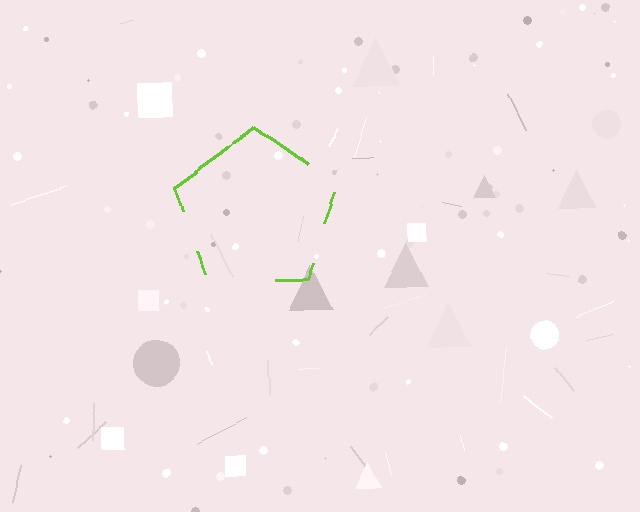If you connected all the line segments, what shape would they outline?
They would outline a pentagon.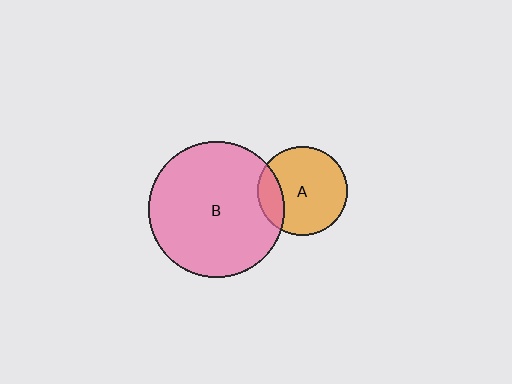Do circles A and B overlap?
Yes.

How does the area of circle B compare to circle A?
Approximately 2.3 times.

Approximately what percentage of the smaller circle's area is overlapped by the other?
Approximately 20%.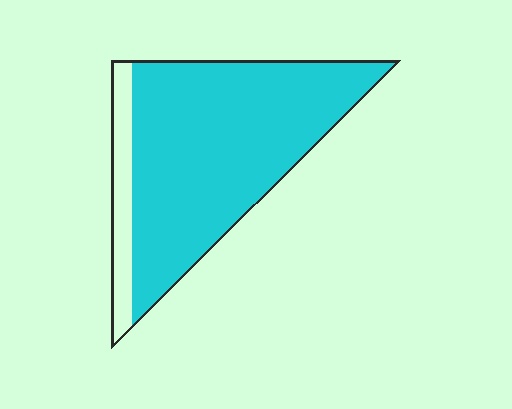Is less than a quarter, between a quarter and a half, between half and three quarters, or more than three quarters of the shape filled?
More than three quarters.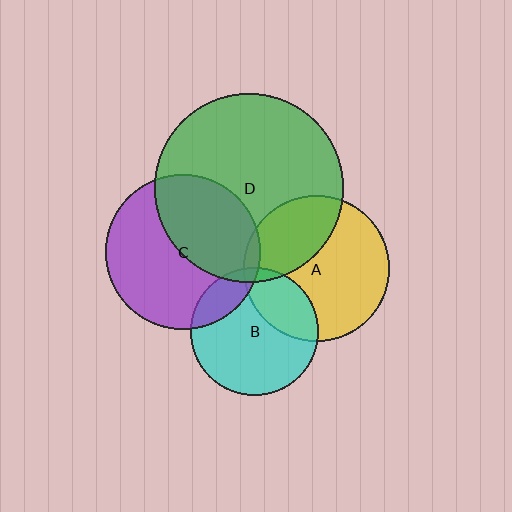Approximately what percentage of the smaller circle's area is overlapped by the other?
Approximately 30%.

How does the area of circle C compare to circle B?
Approximately 1.5 times.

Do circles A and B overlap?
Yes.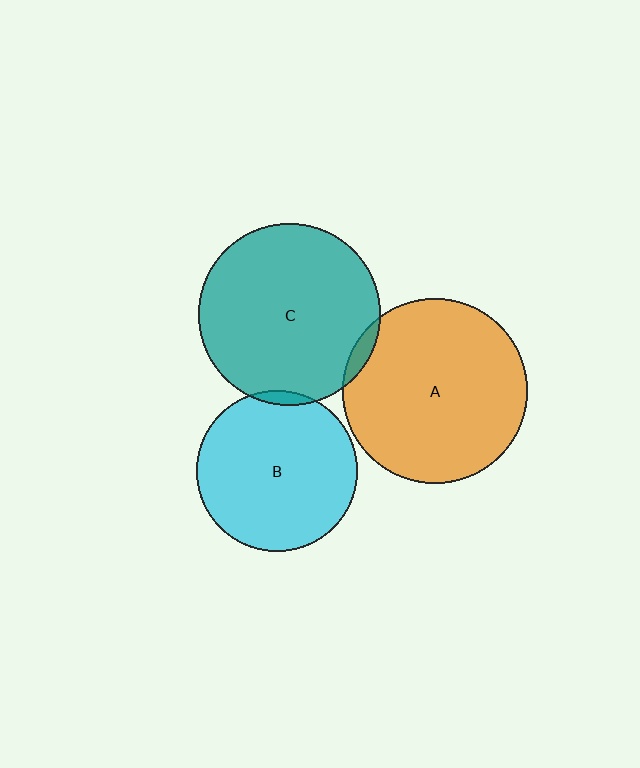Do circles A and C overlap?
Yes.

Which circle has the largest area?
Circle A (orange).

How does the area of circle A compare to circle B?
Approximately 1.3 times.